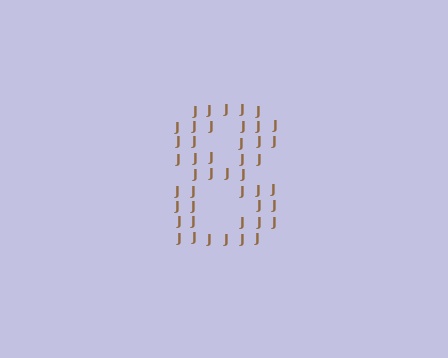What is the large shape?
The large shape is the digit 8.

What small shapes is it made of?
It is made of small letter J's.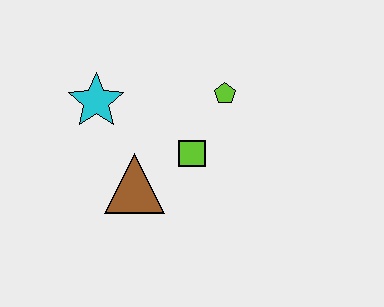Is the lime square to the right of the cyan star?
Yes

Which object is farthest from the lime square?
The cyan star is farthest from the lime square.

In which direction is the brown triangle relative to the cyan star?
The brown triangle is below the cyan star.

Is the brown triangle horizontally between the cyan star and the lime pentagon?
Yes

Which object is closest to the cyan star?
The brown triangle is closest to the cyan star.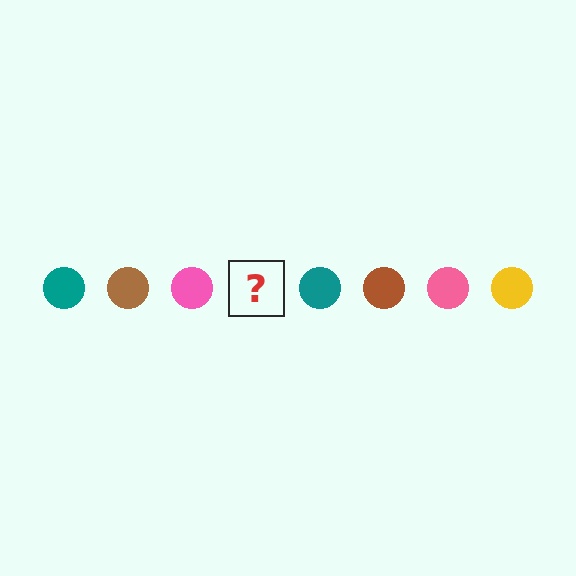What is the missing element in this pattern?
The missing element is a yellow circle.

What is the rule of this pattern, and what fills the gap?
The rule is that the pattern cycles through teal, brown, pink, yellow circles. The gap should be filled with a yellow circle.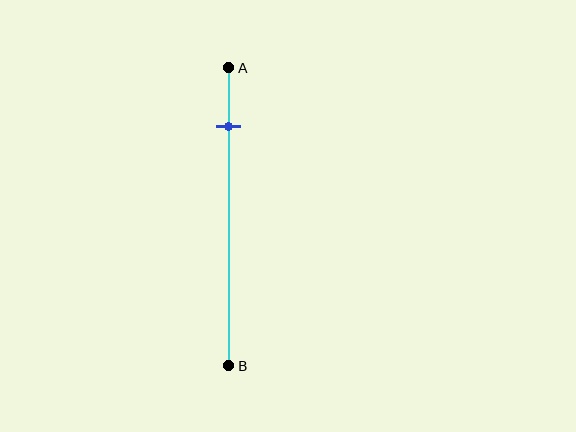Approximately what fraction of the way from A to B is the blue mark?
The blue mark is approximately 20% of the way from A to B.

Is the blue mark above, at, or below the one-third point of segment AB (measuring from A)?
The blue mark is above the one-third point of segment AB.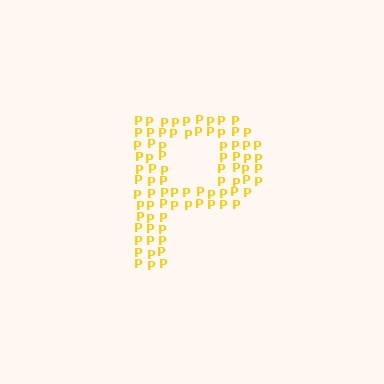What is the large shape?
The large shape is the letter P.